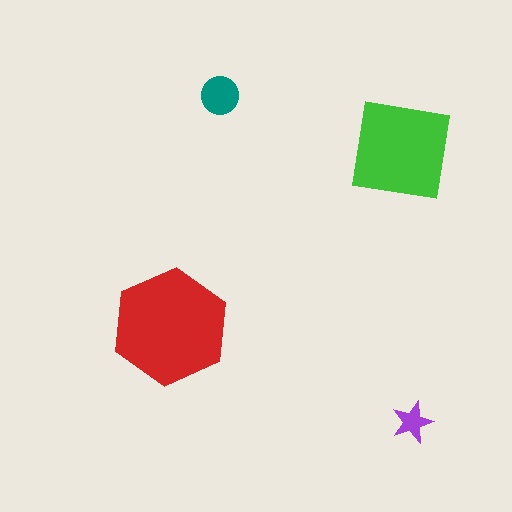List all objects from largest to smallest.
The red hexagon, the green square, the teal circle, the purple star.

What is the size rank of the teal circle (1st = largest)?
3rd.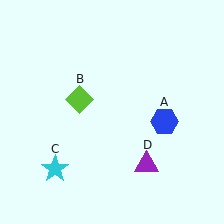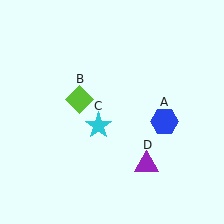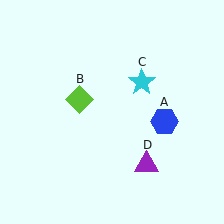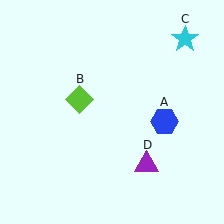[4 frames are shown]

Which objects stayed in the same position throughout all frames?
Blue hexagon (object A) and lime diamond (object B) and purple triangle (object D) remained stationary.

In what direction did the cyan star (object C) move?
The cyan star (object C) moved up and to the right.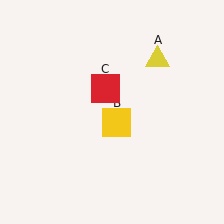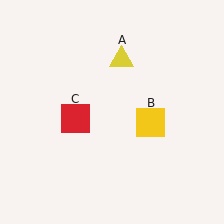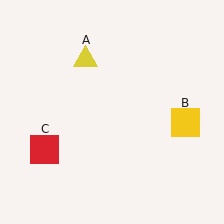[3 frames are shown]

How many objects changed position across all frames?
3 objects changed position: yellow triangle (object A), yellow square (object B), red square (object C).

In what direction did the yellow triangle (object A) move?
The yellow triangle (object A) moved left.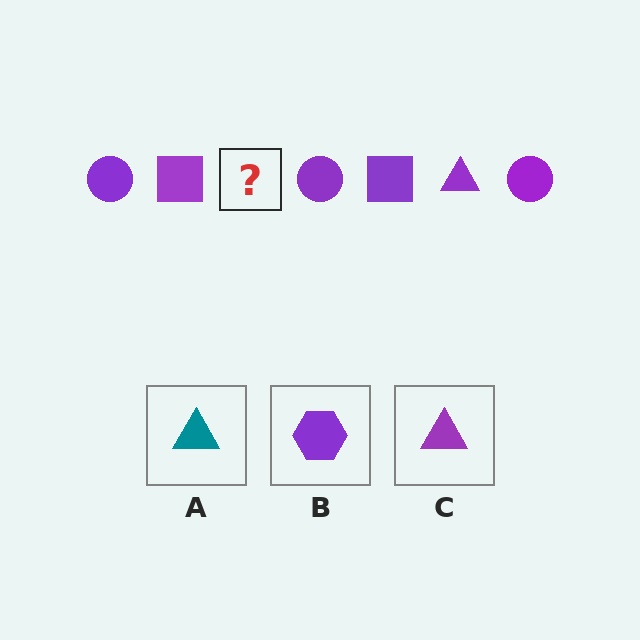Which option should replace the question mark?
Option C.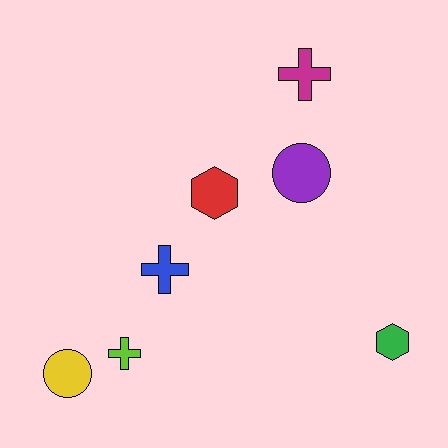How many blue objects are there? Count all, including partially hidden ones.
There is 1 blue object.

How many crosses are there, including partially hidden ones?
There are 3 crosses.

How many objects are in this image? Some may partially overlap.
There are 7 objects.